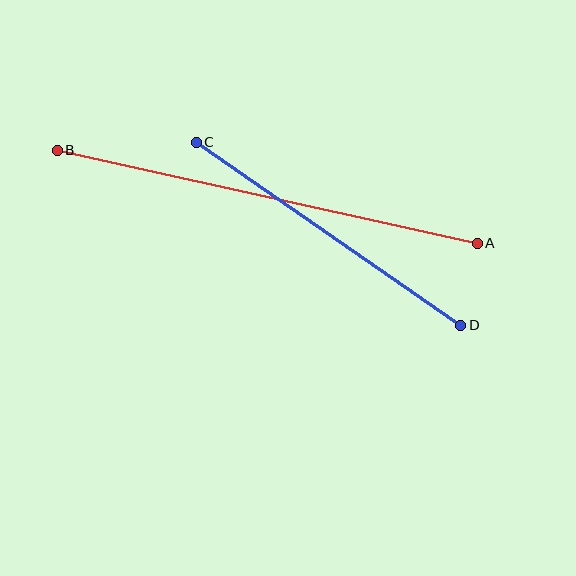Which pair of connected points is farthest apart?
Points A and B are farthest apart.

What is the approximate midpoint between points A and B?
The midpoint is at approximately (267, 197) pixels.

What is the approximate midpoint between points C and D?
The midpoint is at approximately (329, 234) pixels.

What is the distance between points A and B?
The distance is approximately 430 pixels.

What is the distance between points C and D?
The distance is approximately 321 pixels.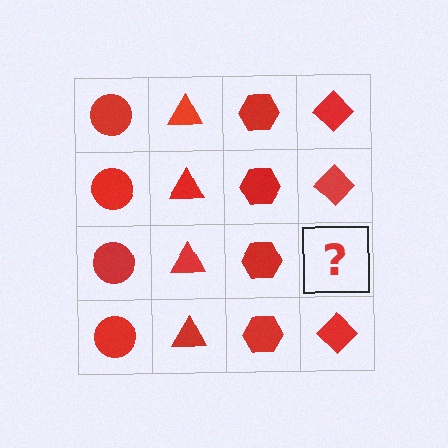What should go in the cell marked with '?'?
The missing cell should contain a red diamond.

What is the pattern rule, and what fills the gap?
The rule is that each column has a consistent shape. The gap should be filled with a red diamond.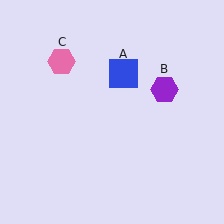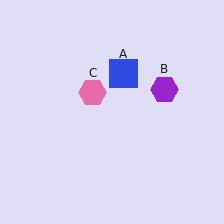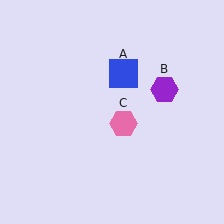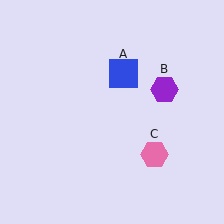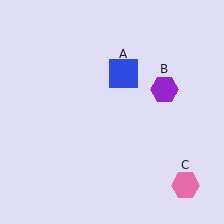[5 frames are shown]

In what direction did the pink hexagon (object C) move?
The pink hexagon (object C) moved down and to the right.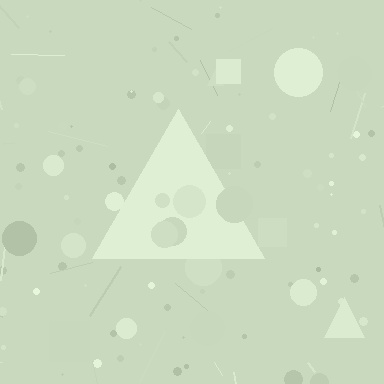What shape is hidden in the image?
A triangle is hidden in the image.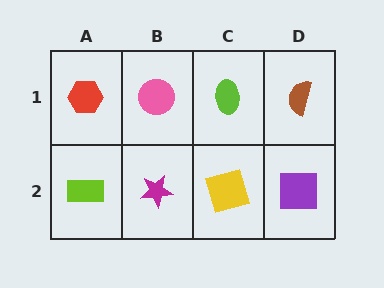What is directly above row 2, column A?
A red hexagon.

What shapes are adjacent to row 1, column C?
A yellow square (row 2, column C), a pink circle (row 1, column B), a brown semicircle (row 1, column D).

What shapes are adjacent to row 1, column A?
A lime rectangle (row 2, column A), a pink circle (row 1, column B).